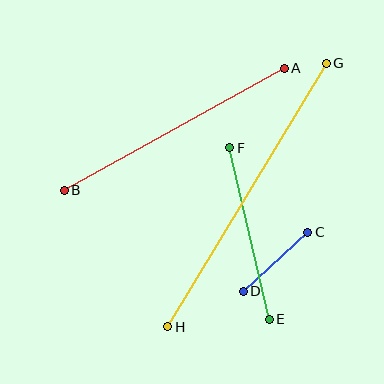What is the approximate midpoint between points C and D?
The midpoint is at approximately (276, 262) pixels.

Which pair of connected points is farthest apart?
Points G and H are farthest apart.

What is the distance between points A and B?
The distance is approximately 252 pixels.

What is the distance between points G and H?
The distance is approximately 308 pixels.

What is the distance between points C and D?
The distance is approximately 87 pixels.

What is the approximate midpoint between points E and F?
The midpoint is at approximately (250, 234) pixels.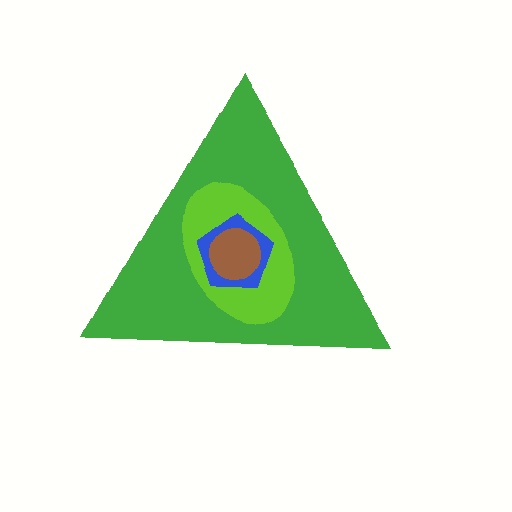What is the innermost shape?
The brown circle.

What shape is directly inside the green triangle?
The lime ellipse.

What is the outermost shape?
The green triangle.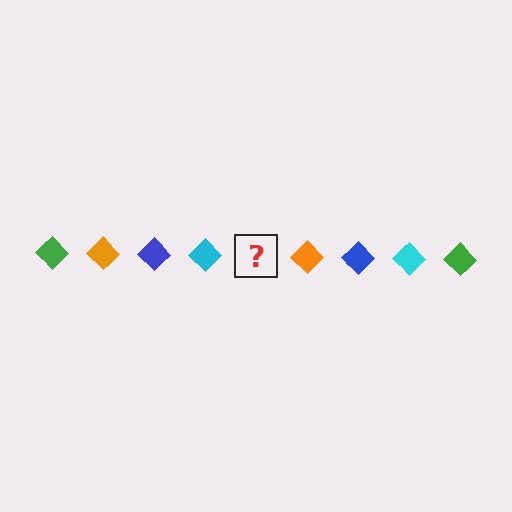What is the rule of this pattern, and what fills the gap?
The rule is that the pattern cycles through green, orange, blue, cyan diamonds. The gap should be filled with a green diamond.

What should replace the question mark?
The question mark should be replaced with a green diamond.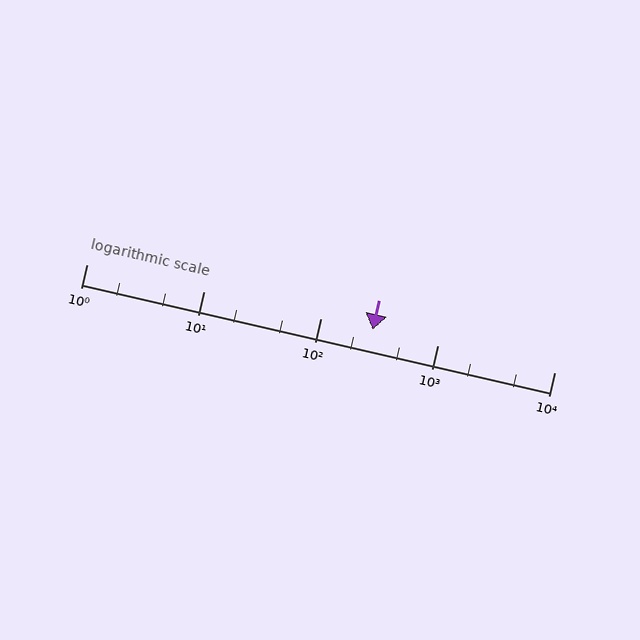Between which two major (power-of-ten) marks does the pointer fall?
The pointer is between 100 and 1000.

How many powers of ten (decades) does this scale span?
The scale spans 4 decades, from 1 to 10000.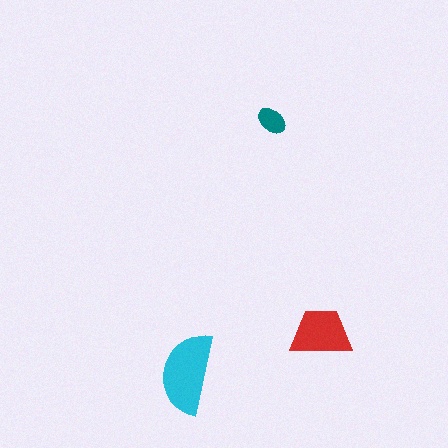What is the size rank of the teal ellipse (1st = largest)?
3rd.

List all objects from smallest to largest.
The teal ellipse, the red trapezoid, the cyan semicircle.